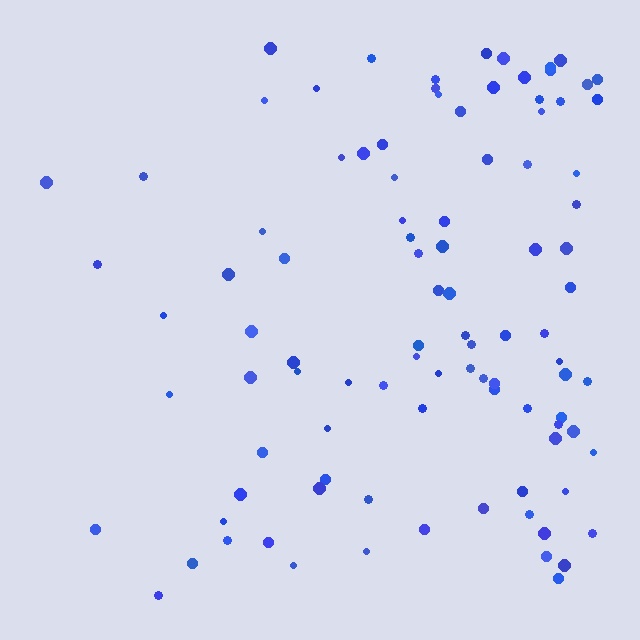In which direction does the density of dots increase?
From left to right, with the right side densest.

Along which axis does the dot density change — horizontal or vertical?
Horizontal.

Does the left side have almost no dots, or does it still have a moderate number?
Still a moderate number, just noticeably fewer than the right.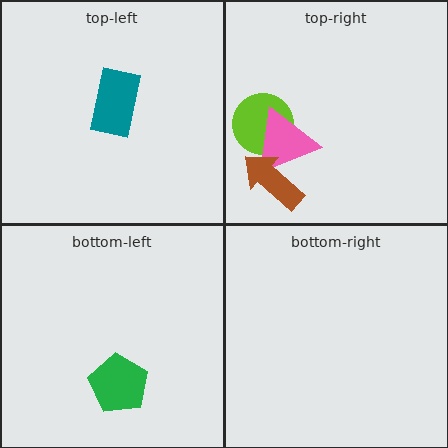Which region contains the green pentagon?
The bottom-left region.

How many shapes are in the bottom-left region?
1.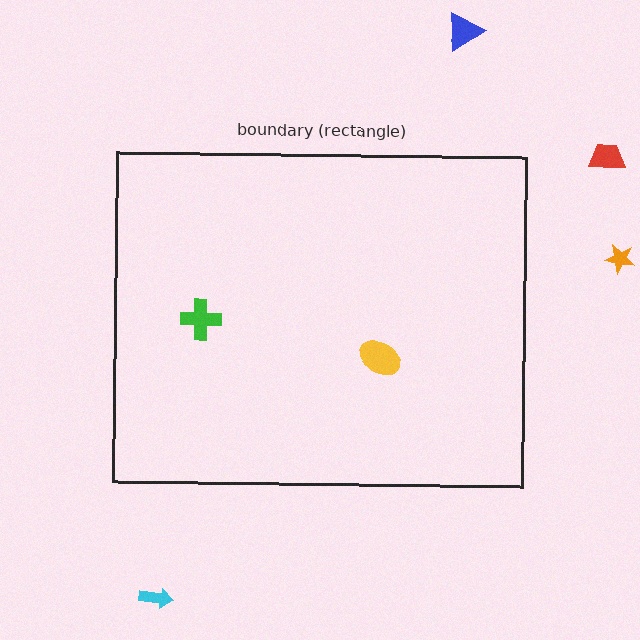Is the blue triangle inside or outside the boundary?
Outside.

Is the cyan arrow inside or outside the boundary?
Outside.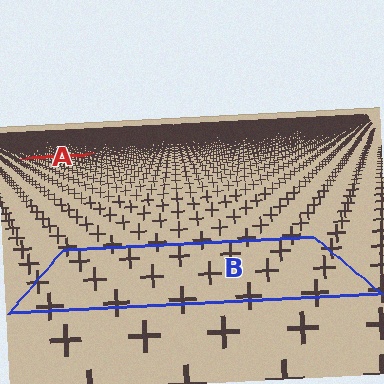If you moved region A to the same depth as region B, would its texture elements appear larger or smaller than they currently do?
They would appear larger. At a closer depth, the same texture elements are projected at a bigger on-screen size.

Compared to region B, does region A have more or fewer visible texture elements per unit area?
Region A has more texture elements per unit area — they are packed more densely because it is farther away.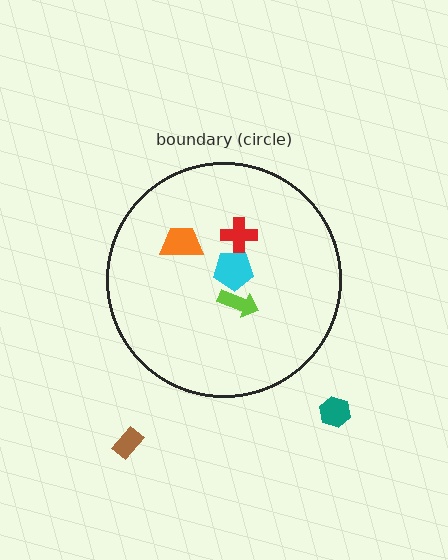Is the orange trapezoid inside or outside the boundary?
Inside.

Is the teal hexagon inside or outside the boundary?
Outside.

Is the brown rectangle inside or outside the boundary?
Outside.